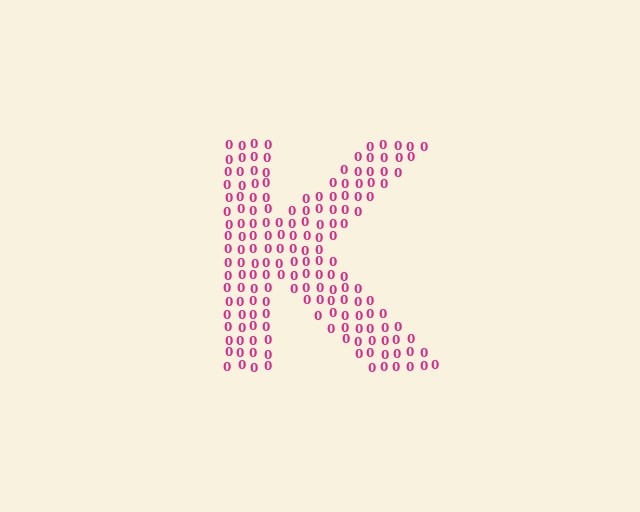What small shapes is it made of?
It is made of small digit 0's.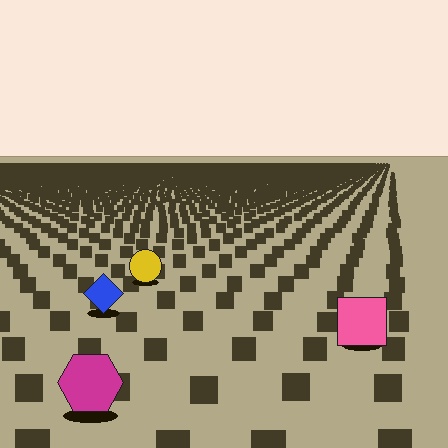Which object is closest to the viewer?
The magenta hexagon is closest. The texture marks near it are larger and more spread out.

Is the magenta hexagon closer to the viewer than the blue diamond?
Yes. The magenta hexagon is closer — you can tell from the texture gradient: the ground texture is coarser near it.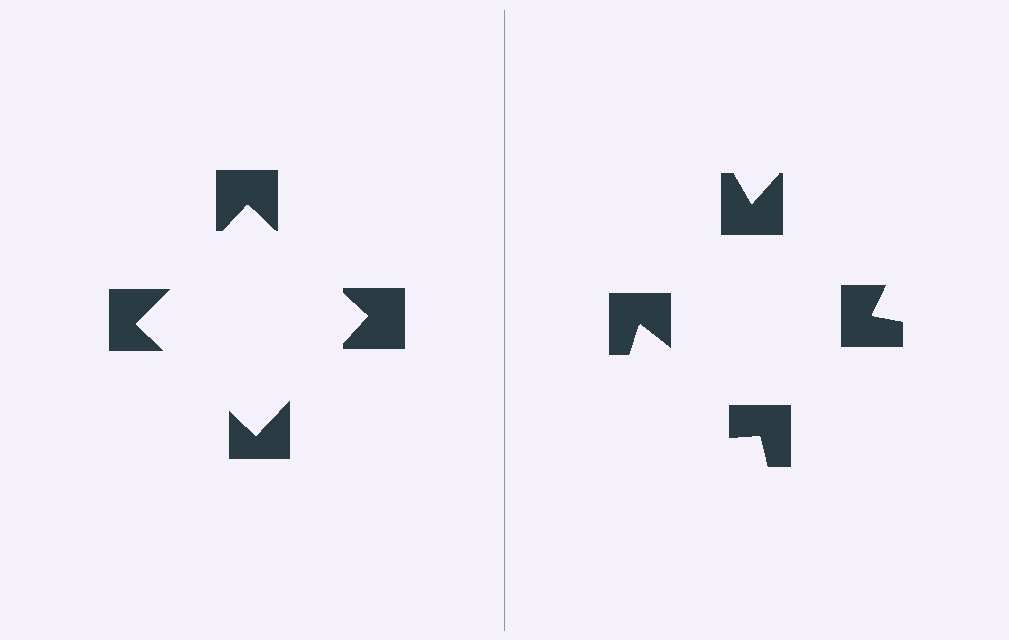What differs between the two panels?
The notched squares are positioned identically on both sides; only the wedge orientations differ. On the left they align to a square; on the right they are misaligned.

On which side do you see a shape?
An illusory square appears on the left side. On the right side the wedge cuts are rotated, so no coherent shape forms.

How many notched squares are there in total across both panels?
8 — 4 on each side.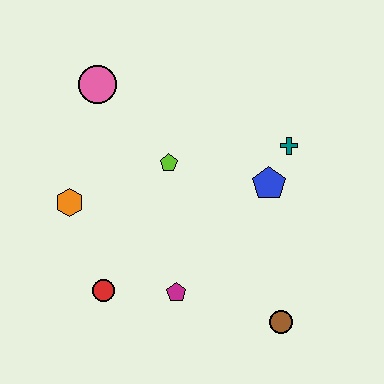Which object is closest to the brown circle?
The magenta pentagon is closest to the brown circle.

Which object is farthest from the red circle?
The teal cross is farthest from the red circle.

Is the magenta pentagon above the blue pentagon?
No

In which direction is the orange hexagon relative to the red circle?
The orange hexagon is above the red circle.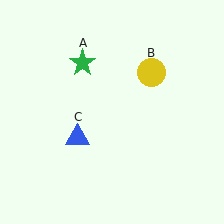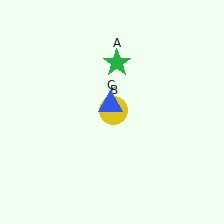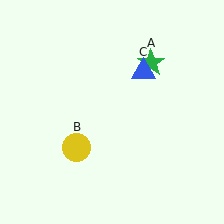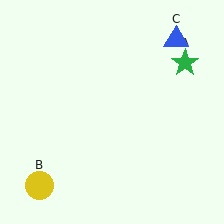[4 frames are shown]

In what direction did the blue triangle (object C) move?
The blue triangle (object C) moved up and to the right.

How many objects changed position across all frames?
3 objects changed position: green star (object A), yellow circle (object B), blue triangle (object C).